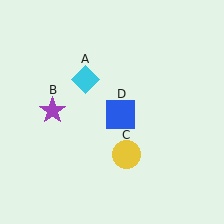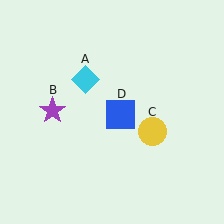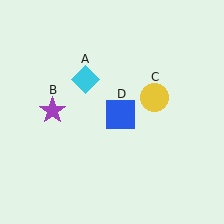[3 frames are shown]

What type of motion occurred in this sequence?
The yellow circle (object C) rotated counterclockwise around the center of the scene.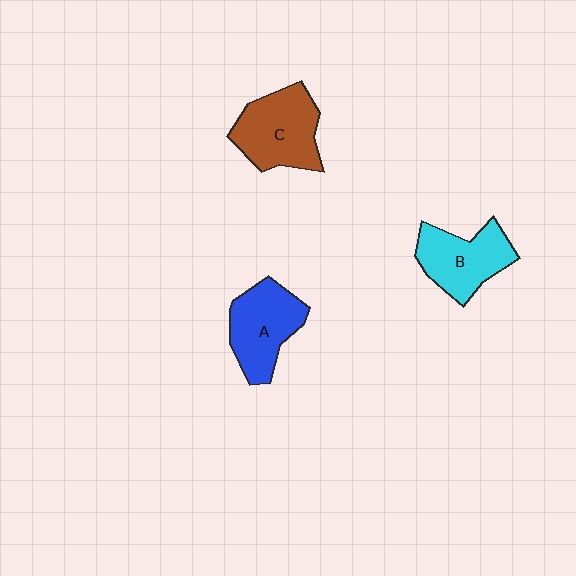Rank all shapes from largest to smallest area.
From largest to smallest: C (brown), A (blue), B (cyan).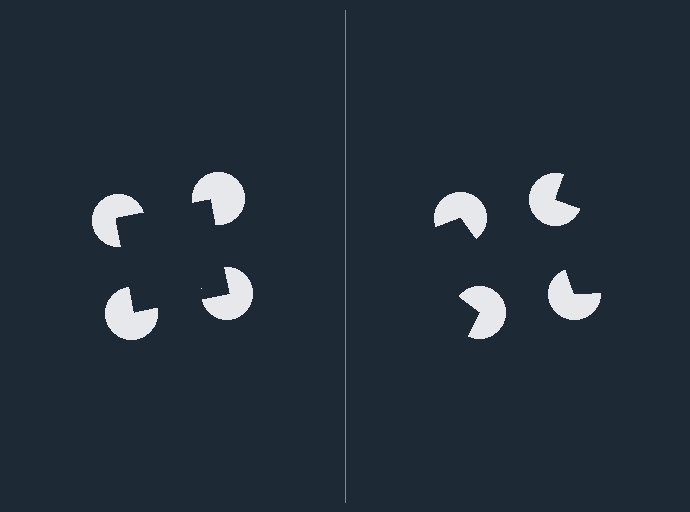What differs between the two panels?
The pac-man discs are positioned identically on both sides; only the wedge orientations differ. On the left they align to a square; on the right they are misaligned.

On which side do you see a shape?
An illusory square appears on the left side. On the right side the wedge cuts are rotated, so no coherent shape forms.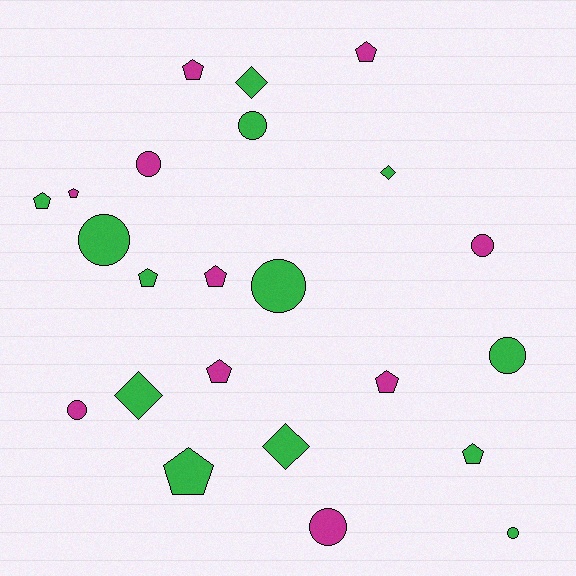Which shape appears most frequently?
Pentagon, with 10 objects.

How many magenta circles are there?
There are 4 magenta circles.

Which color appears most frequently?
Green, with 13 objects.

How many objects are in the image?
There are 23 objects.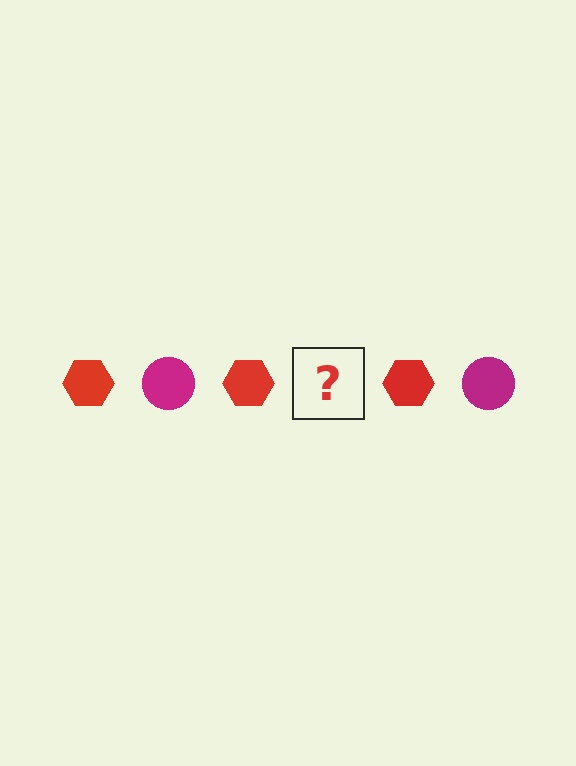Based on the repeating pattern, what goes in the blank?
The blank should be a magenta circle.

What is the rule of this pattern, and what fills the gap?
The rule is that the pattern alternates between red hexagon and magenta circle. The gap should be filled with a magenta circle.